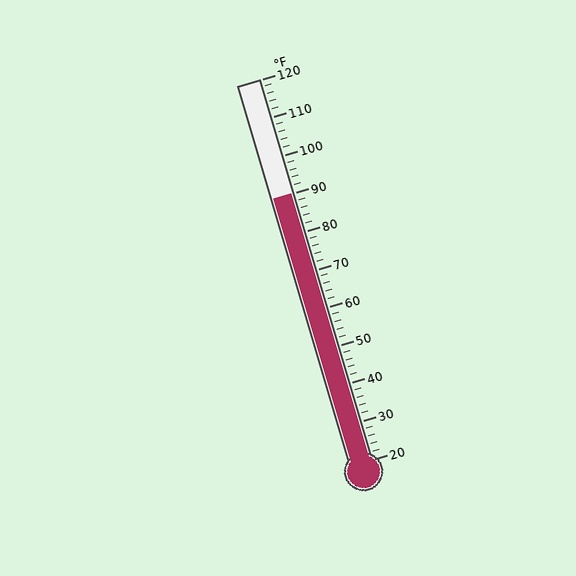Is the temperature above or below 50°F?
The temperature is above 50°F.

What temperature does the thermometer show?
The thermometer shows approximately 90°F.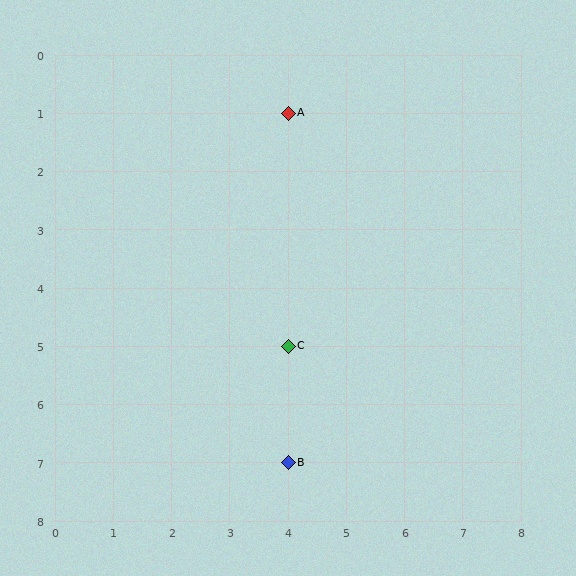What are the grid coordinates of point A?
Point A is at grid coordinates (4, 1).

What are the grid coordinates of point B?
Point B is at grid coordinates (4, 7).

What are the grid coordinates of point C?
Point C is at grid coordinates (4, 5).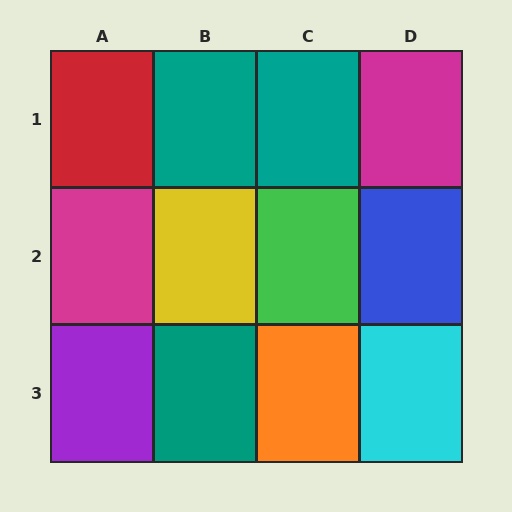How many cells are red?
1 cell is red.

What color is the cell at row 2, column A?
Magenta.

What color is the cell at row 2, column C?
Green.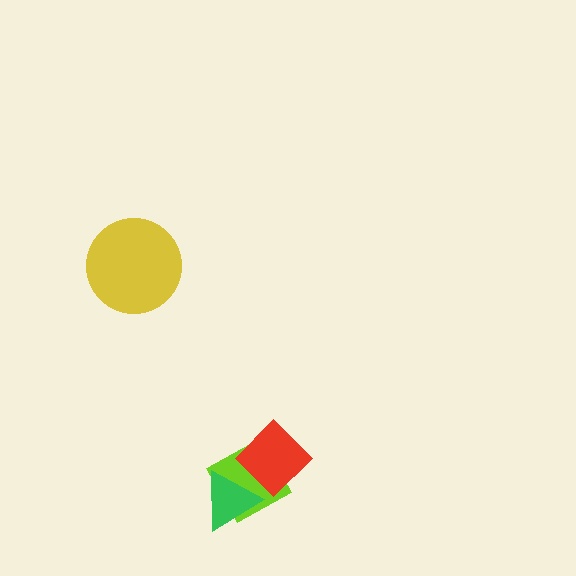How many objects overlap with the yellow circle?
0 objects overlap with the yellow circle.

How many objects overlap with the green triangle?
2 objects overlap with the green triangle.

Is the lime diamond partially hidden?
Yes, it is partially covered by another shape.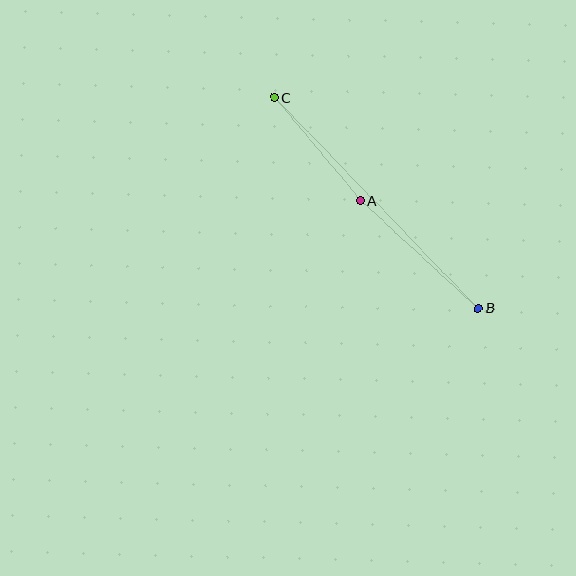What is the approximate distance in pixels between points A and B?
The distance between A and B is approximately 160 pixels.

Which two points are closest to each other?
Points A and C are closest to each other.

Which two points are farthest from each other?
Points B and C are farthest from each other.